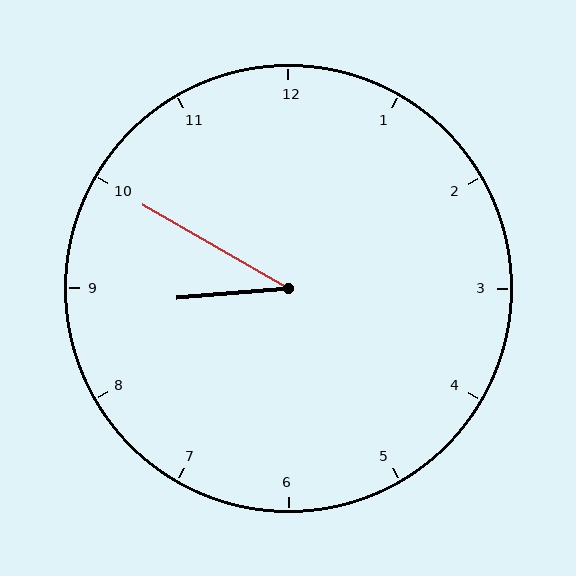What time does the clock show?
8:50.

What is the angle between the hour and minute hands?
Approximately 35 degrees.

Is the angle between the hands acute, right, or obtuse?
It is acute.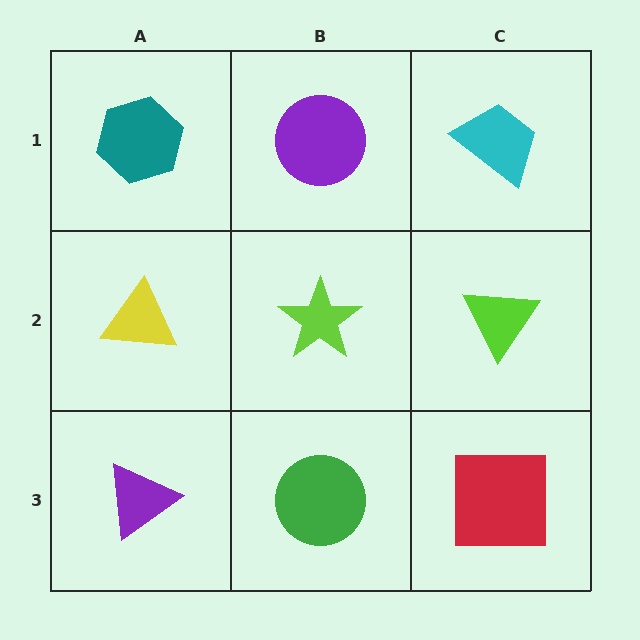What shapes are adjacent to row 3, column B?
A lime star (row 2, column B), a purple triangle (row 3, column A), a red square (row 3, column C).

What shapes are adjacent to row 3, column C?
A lime triangle (row 2, column C), a green circle (row 3, column B).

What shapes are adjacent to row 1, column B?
A lime star (row 2, column B), a teal hexagon (row 1, column A), a cyan trapezoid (row 1, column C).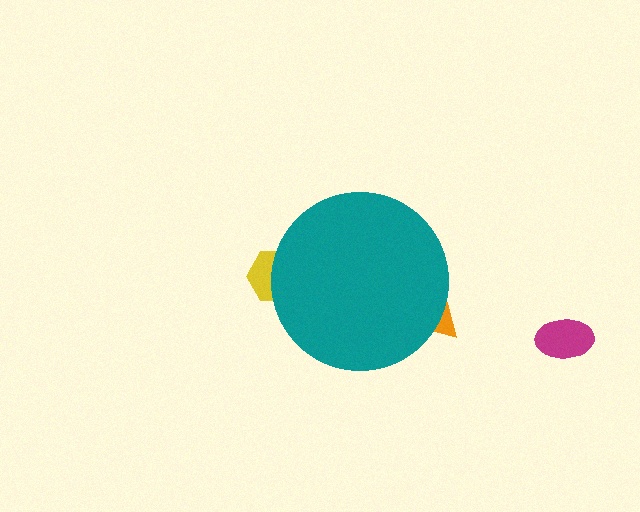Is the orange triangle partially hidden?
Yes, the orange triangle is partially hidden behind the teal circle.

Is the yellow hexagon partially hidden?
Yes, the yellow hexagon is partially hidden behind the teal circle.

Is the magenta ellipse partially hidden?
No, the magenta ellipse is fully visible.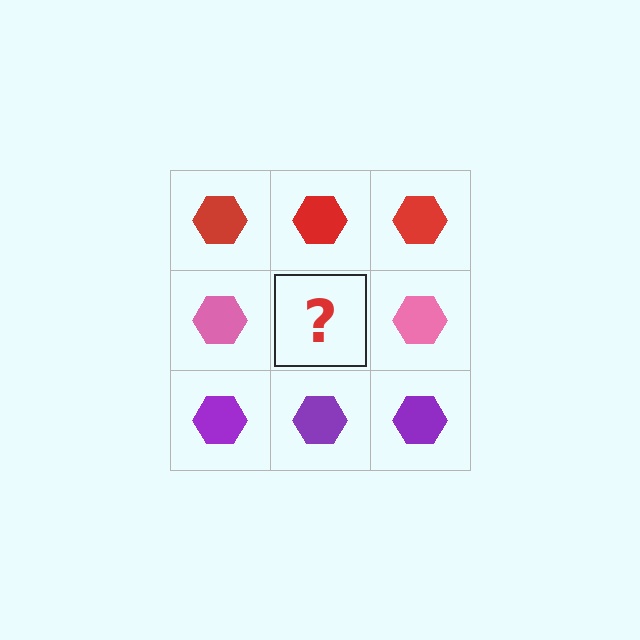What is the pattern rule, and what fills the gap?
The rule is that each row has a consistent color. The gap should be filled with a pink hexagon.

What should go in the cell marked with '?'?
The missing cell should contain a pink hexagon.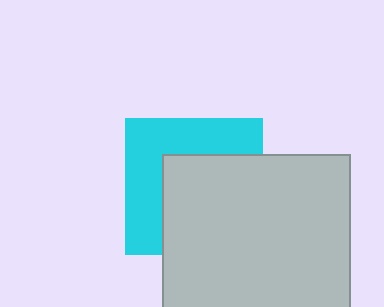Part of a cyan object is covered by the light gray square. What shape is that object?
It is a square.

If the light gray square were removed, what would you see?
You would see the complete cyan square.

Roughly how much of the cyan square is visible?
About half of it is visible (roughly 45%).